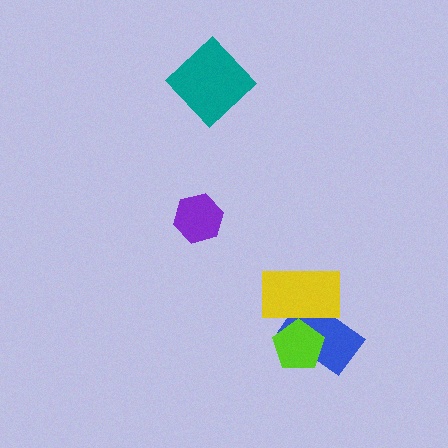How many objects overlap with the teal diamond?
0 objects overlap with the teal diamond.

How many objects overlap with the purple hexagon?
0 objects overlap with the purple hexagon.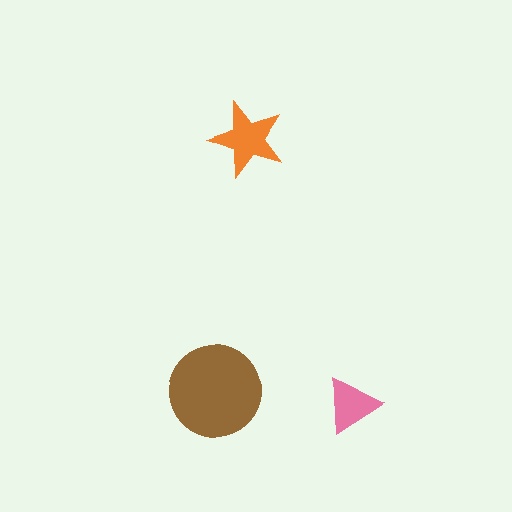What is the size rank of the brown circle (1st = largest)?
1st.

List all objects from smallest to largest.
The pink triangle, the orange star, the brown circle.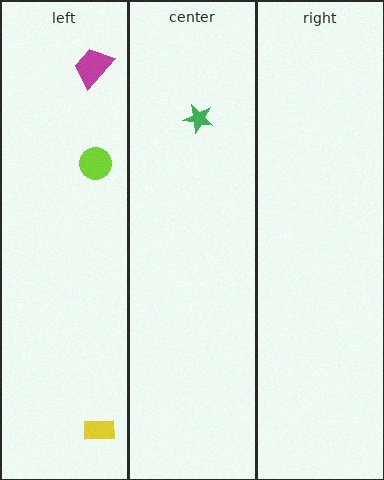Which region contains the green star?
The center region.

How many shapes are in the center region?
1.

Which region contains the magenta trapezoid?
The left region.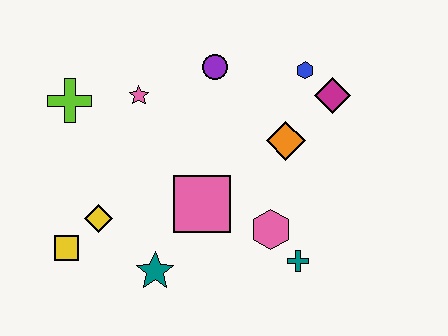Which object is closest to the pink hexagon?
The teal cross is closest to the pink hexagon.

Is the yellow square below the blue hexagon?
Yes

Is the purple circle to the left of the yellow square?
No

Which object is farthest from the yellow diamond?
The magenta diamond is farthest from the yellow diamond.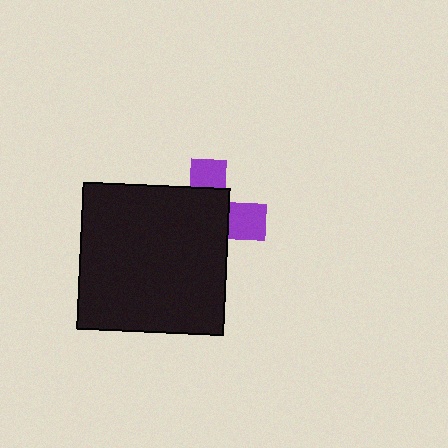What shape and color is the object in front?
The object in front is a black square.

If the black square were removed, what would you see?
You would see the complete purple cross.